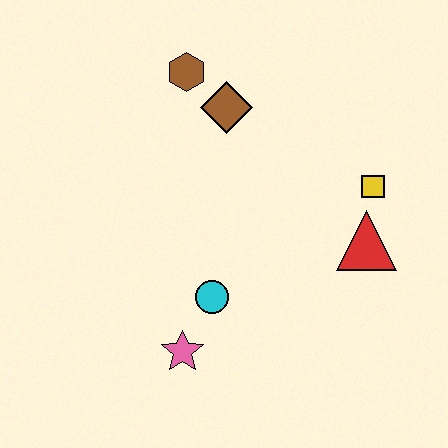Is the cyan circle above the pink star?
Yes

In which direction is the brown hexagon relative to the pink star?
The brown hexagon is above the pink star.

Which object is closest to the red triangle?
The yellow square is closest to the red triangle.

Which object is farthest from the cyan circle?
The brown hexagon is farthest from the cyan circle.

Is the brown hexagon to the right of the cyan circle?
No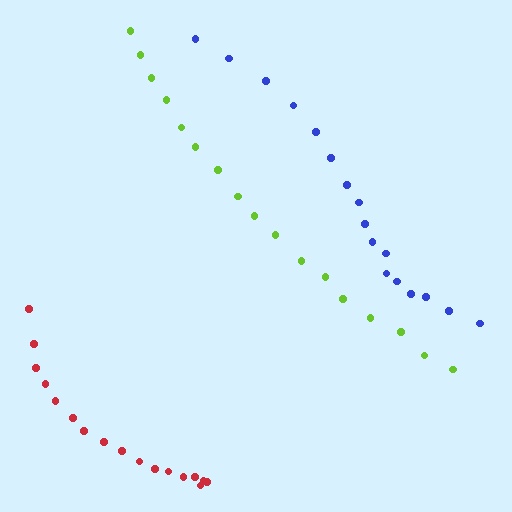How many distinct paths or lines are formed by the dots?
There are 3 distinct paths.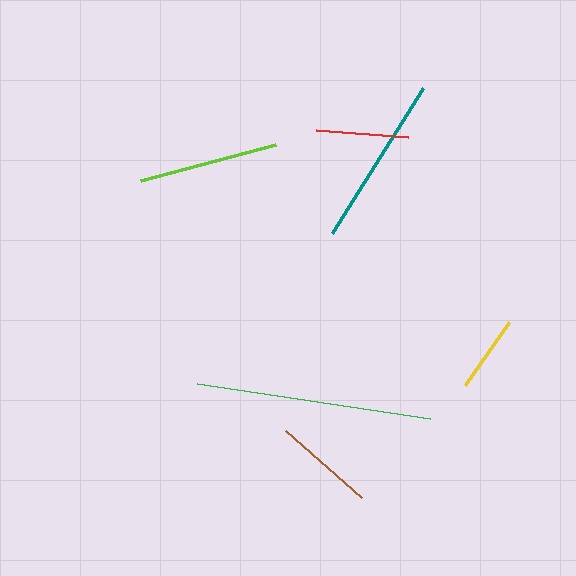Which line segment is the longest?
The green line is the longest at approximately 236 pixels.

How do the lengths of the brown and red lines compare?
The brown and red lines are approximately the same length.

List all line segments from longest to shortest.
From longest to shortest: green, teal, lime, brown, red, yellow.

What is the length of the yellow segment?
The yellow segment is approximately 77 pixels long.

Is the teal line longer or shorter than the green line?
The green line is longer than the teal line.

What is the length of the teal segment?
The teal segment is approximately 172 pixels long.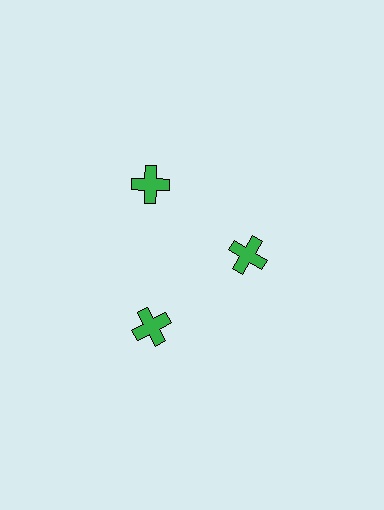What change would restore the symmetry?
The symmetry would be restored by moving it outward, back onto the ring so that all 3 crosses sit at equal angles and equal distance from the center.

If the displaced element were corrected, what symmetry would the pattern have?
It would have 3-fold rotational symmetry — the pattern would map onto itself every 120 degrees.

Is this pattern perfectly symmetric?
No. The 3 green crosses are arranged in a ring, but one element near the 3 o'clock position is pulled inward toward the center, breaking the 3-fold rotational symmetry.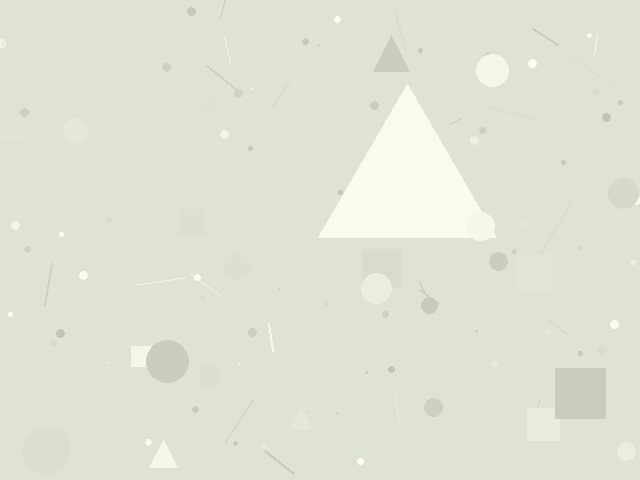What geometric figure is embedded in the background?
A triangle is embedded in the background.